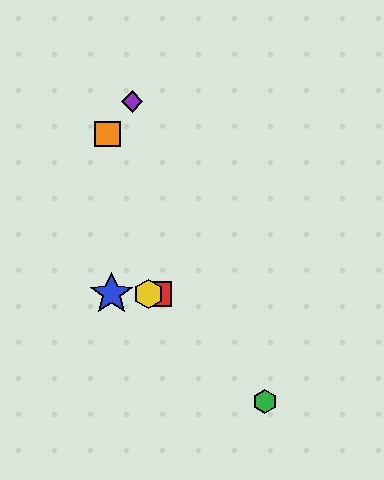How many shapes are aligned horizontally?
3 shapes (the red square, the blue star, the yellow hexagon) are aligned horizontally.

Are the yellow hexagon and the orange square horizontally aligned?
No, the yellow hexagon is at y≈294 and the orange square is at y≈134.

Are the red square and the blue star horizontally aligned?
Yes, both are at y≈294.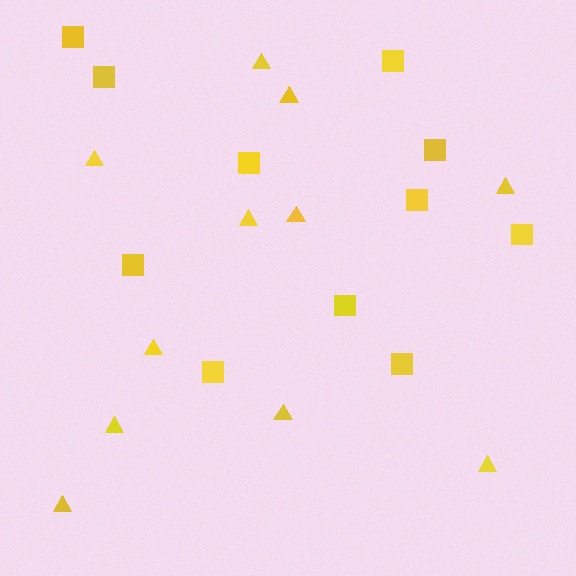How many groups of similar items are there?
There are 2 groups: one group of triangles (11) and one group of squares (11).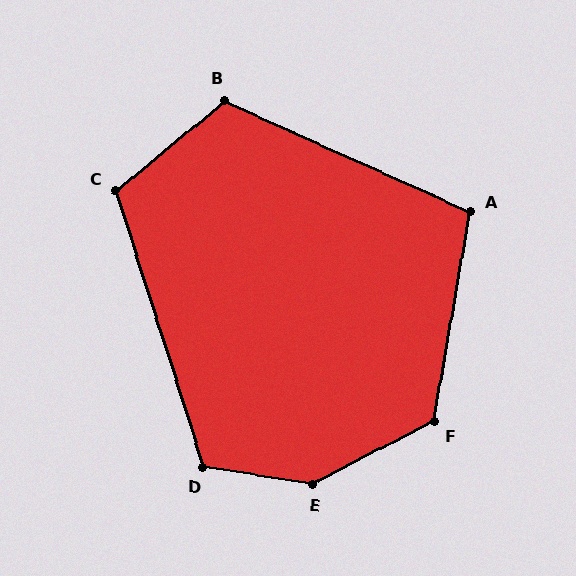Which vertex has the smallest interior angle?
A, at approximately 104 degrees.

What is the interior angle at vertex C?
Approximately 112 degrees (obtuse).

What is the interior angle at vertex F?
Approximately 127 degrees (obtuse).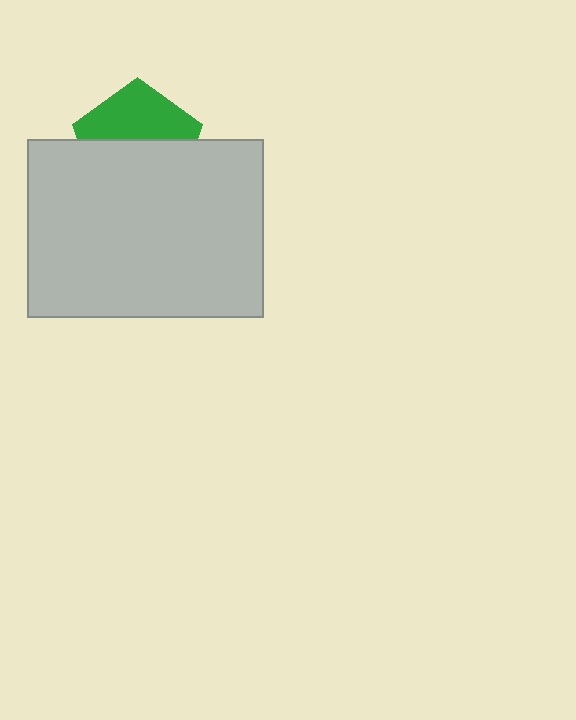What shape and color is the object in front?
The object in front is a light gray rectangle.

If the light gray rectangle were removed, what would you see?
You would see the complete green pentagon.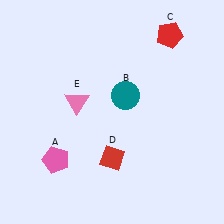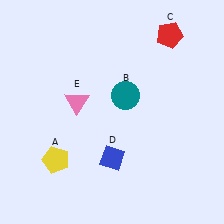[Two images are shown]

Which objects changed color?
A changed from pink to yellow. D changed from red to blue.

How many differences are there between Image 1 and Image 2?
There are 2 differences between the two images.